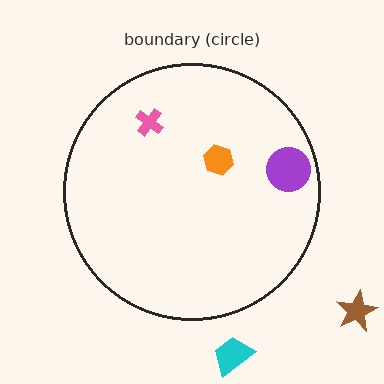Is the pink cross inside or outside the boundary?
Inside.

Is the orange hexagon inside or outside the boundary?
Inside.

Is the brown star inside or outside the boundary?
Outside.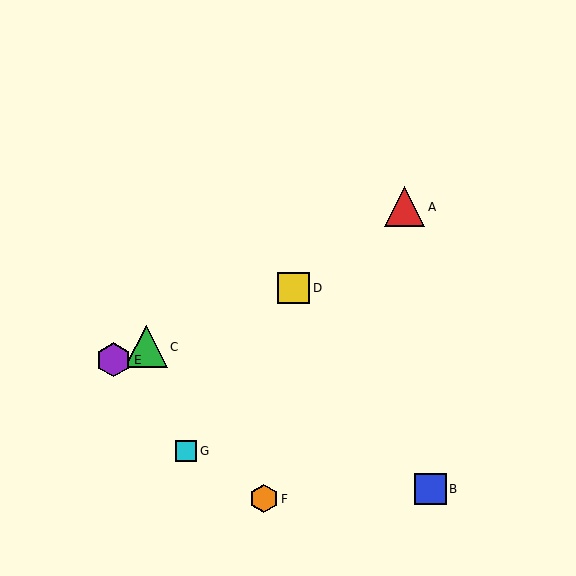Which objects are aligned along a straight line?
Objects C, D, E are aligned along a straight line.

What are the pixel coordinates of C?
Object C is at (146, 347).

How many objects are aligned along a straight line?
3 objects (C, D, E) are aligned along a straight line.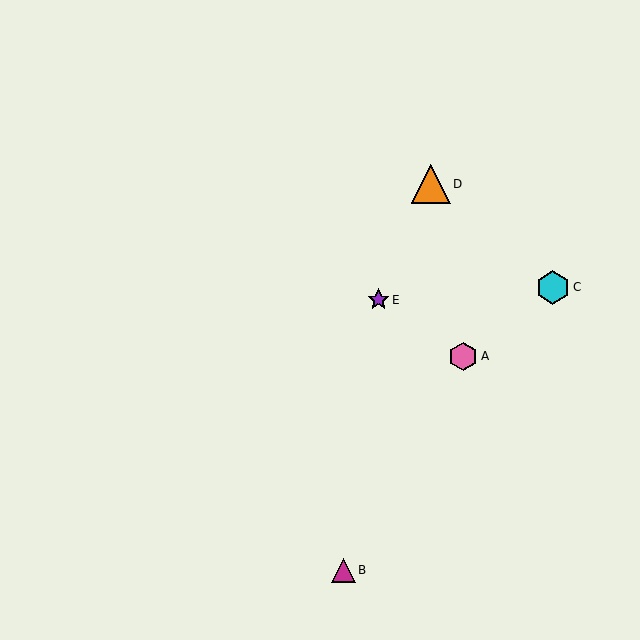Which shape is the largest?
The orange triangle (labeled D) is the largest.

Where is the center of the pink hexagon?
The center of the pink hexagon is at (463, 356).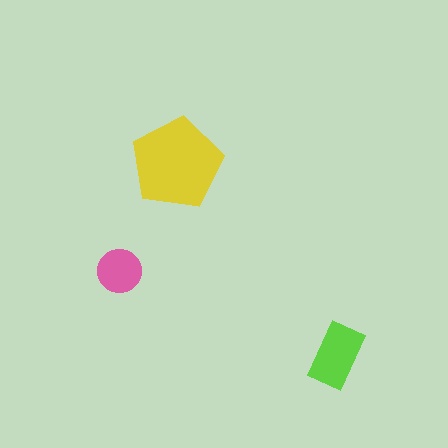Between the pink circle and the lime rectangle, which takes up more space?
The lime rectangle.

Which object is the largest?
The yellow pentagon.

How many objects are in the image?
There are 3 objects in the image.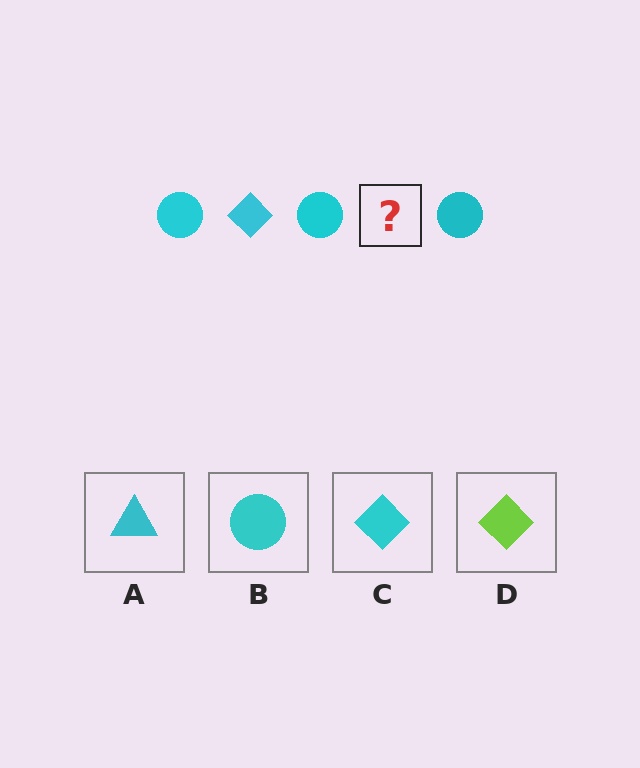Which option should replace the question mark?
Option C.